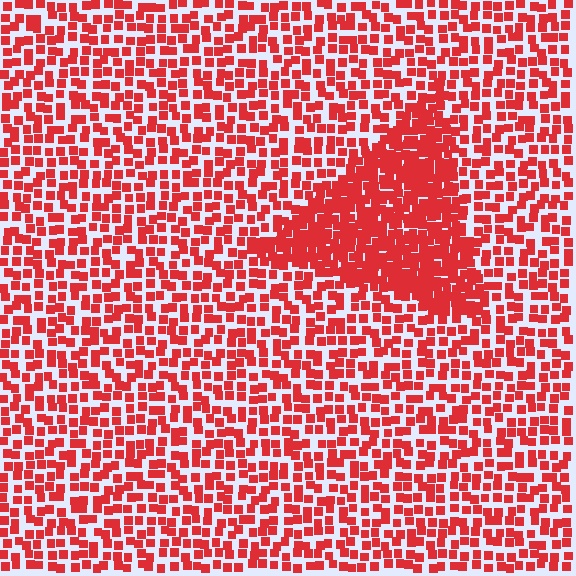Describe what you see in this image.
The image contains small red elements arranged at two different densities. A triangle-shaped region is visible where the elements are more densely packed than the surrounding area.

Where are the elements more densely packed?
The elements are more densely packed inside the triangle boundary.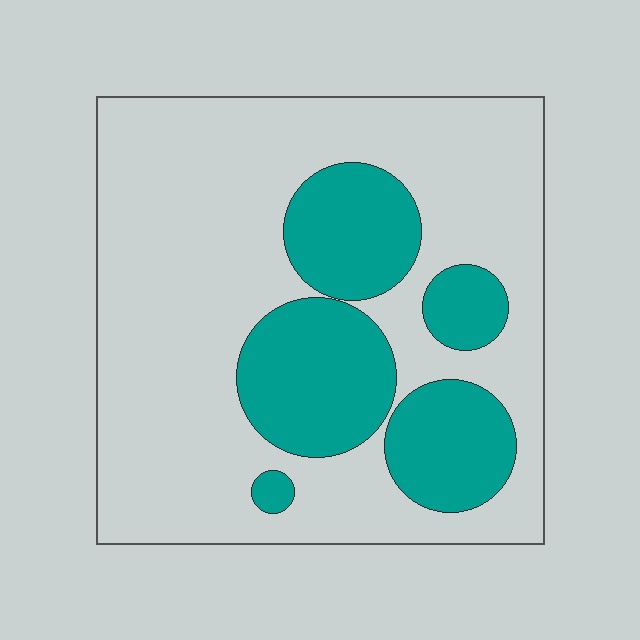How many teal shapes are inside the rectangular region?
5.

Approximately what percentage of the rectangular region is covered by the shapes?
Approximately 30%.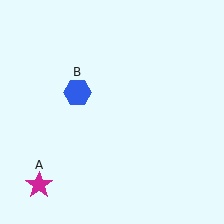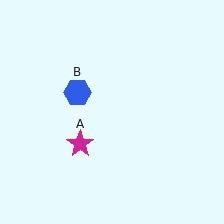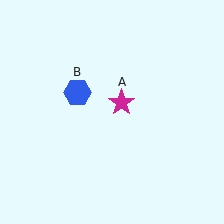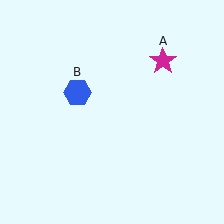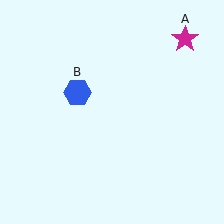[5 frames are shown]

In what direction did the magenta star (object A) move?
The magenta star (object A) moved up and to the right.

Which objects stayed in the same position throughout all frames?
Blue hexagon (object B) remained stationary.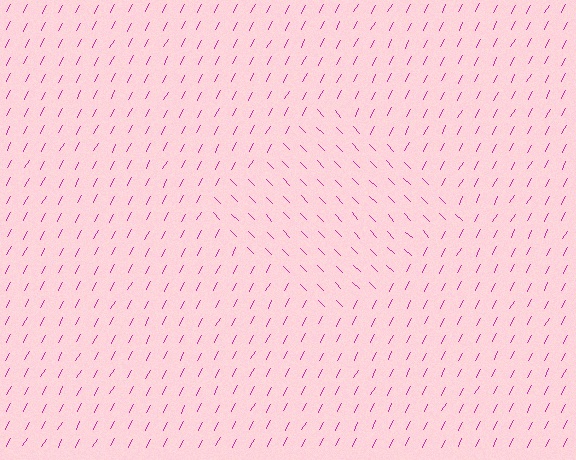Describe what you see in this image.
The image is filled with small magenta line segments. A diamond region in the image has lines oriented differently from the surrounding lines, creating a visible texture boundary.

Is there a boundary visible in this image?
Yes, there is a texture boundary formed by a change in line orientation.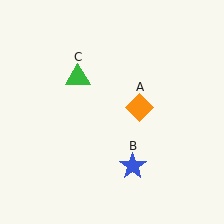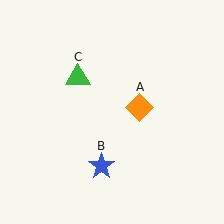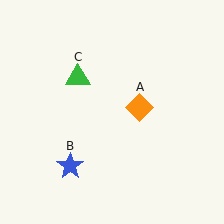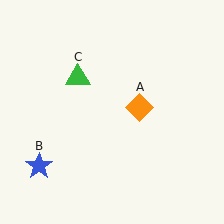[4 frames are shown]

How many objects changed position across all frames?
1 object changed position: blue star (object B).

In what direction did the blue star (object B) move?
The blue star (object B) moved left.